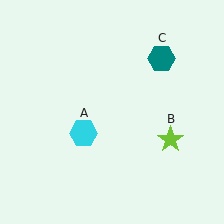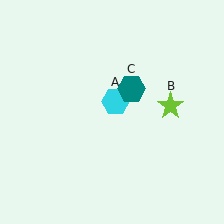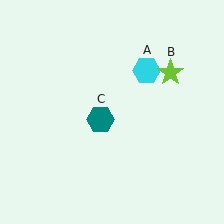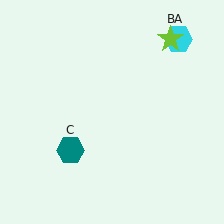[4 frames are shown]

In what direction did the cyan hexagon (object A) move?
The cyan hexagon (object A) moved up and to the right.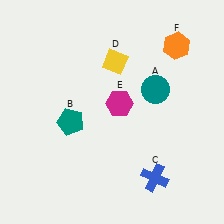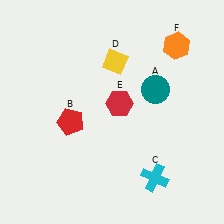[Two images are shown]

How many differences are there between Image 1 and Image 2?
There are 3 differences between the two images.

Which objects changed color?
B changed from teal to red. C changed from blue to cyan. E changed from magenta to red.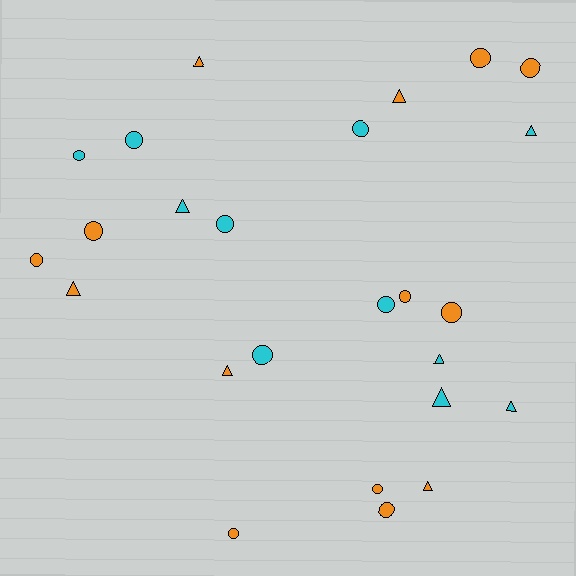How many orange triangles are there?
There are 5 orange triangles.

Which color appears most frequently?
Orange, with 14 objects.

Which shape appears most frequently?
Circle, with 15 objects.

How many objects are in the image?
There are 25 objects.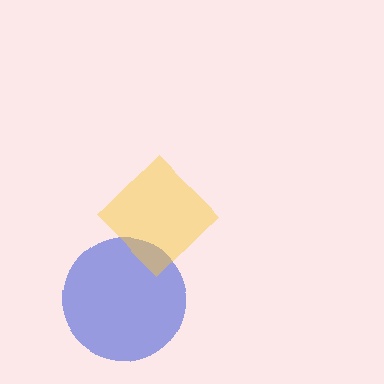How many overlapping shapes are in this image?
There are 2 overlapping shapes in the image.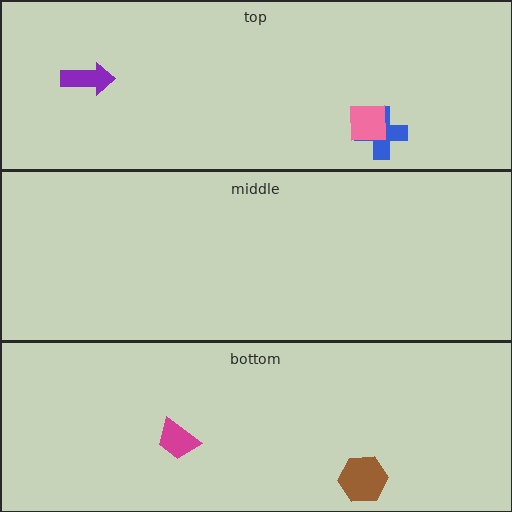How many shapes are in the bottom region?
2.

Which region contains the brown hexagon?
The bottom region.